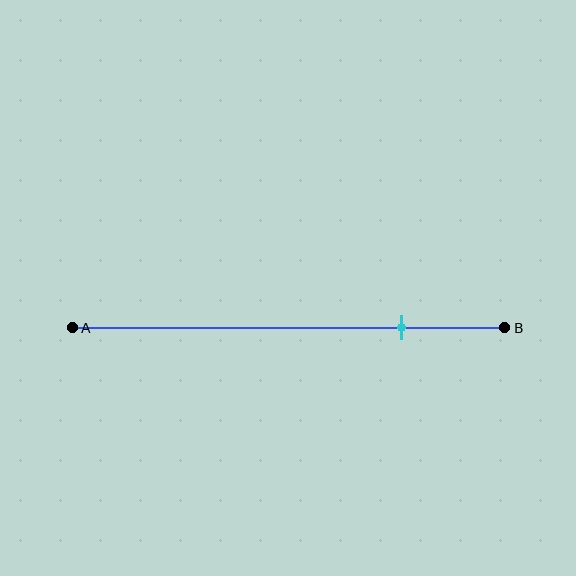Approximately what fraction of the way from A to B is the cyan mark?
The cyan mark is approximately 75% of the way from A to B.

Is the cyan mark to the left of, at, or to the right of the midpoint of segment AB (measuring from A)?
The cyan mark is to the right of the midpoint of segment AB.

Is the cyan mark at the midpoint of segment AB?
No, the mark is at about 75% from A, not at the 50% midpoint.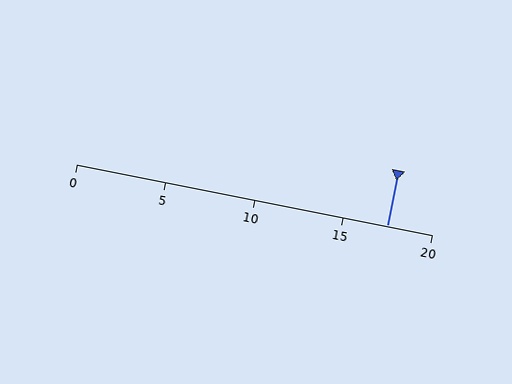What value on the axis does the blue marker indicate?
The marker indicates approximately 17.5.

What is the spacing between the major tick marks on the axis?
The major ticks are spaced 5 apart.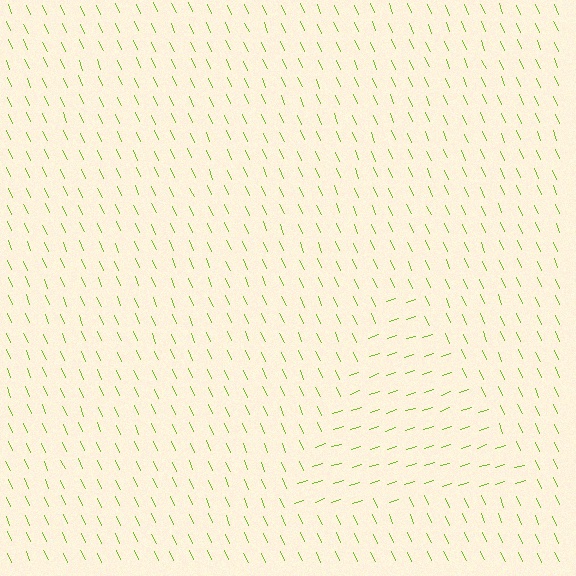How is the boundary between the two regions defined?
The boundary is defined purely by a change in line orientation (approximately 84 degrees difference). All lines are the same color and thickness.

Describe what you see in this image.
The image is filled with small lime line segments. A triangle region in the image has lines oriented differently from the surrounding lines, creating a visible texture boundary.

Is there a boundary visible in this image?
Yes, there is a texture boundary formed by a change in line orientation.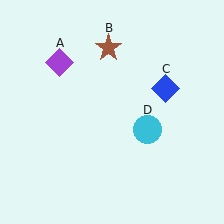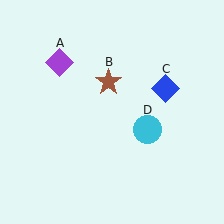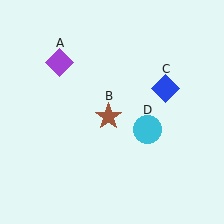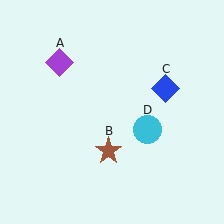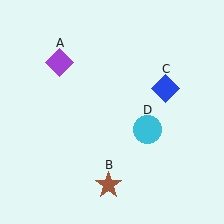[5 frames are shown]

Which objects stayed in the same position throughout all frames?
Purple diamond (object A) and blue diamond (object C) and cyan circle (object D) remained stationary.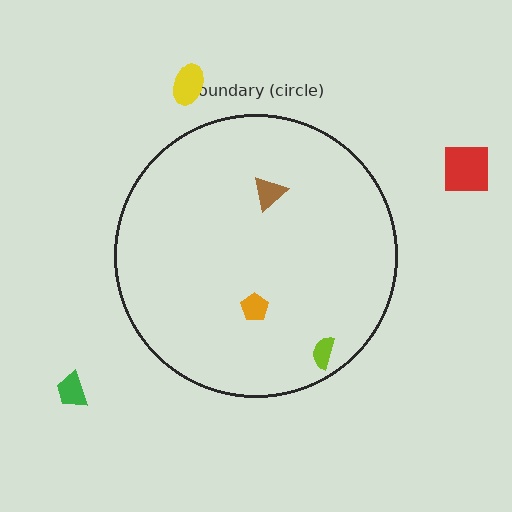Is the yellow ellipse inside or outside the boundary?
Outside.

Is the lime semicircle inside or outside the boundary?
Inside.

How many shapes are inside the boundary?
3 inside, 3 outside.